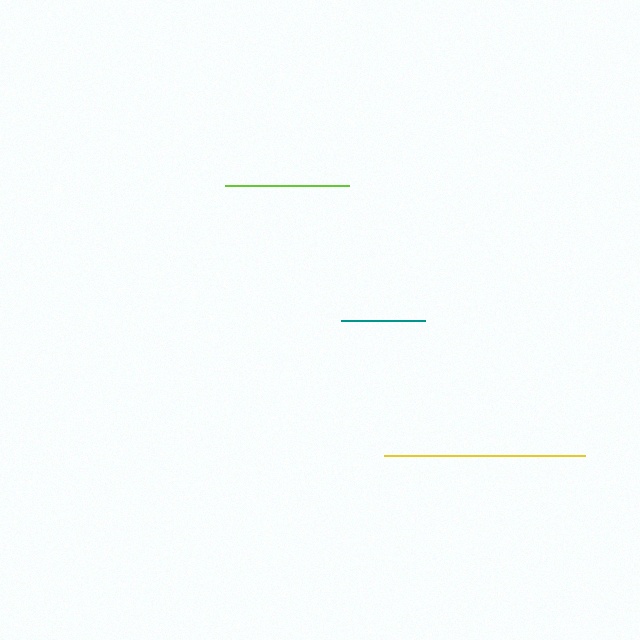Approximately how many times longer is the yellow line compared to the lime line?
The yellow line is approximately 1.6 times the length of the lime line.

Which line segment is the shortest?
The teal line is the shortest at approximately 84 pixels.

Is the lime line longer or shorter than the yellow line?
The yellow line is longer than the lime line.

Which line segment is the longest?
The yellow line is the longest at approximately 201 pixels.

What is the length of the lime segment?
The lime segment is approximately 124 pixels long.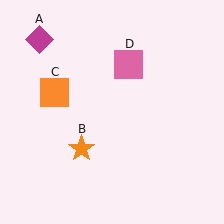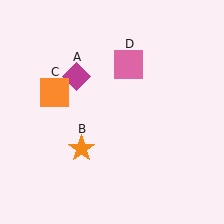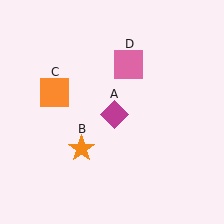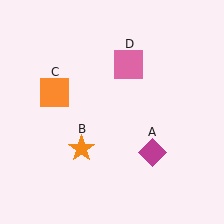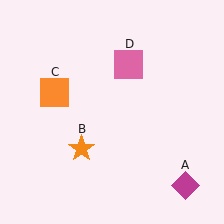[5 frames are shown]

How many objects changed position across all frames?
1 object changed position: magenta diamond (object A).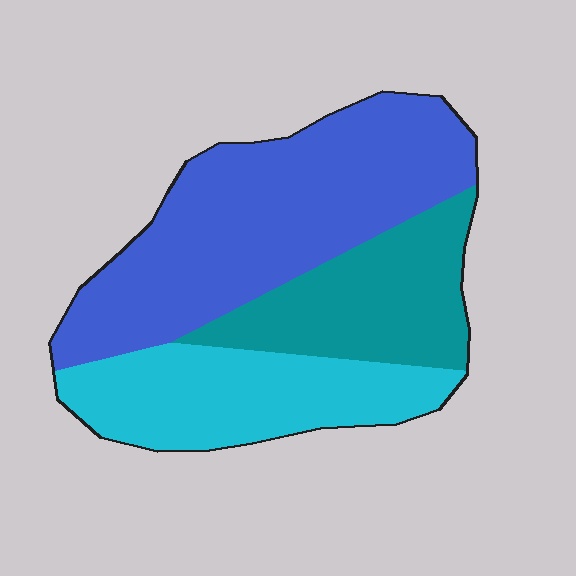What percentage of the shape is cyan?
Cyan takes up about one quarter (1/4) of the shape.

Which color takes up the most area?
Blue, at roughly 50%.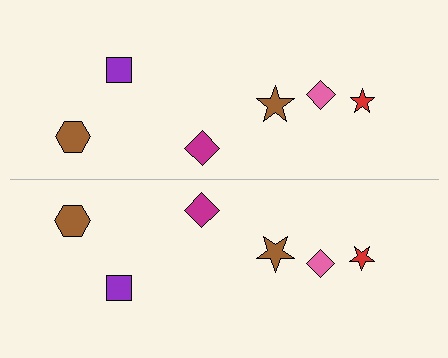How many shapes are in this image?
There are 12 shapes in this image.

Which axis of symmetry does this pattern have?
The pattern has a horizontal axis of symmetry running through the center of the image.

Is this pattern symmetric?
Yes, this pattern has bilateral (reflection) symmetry.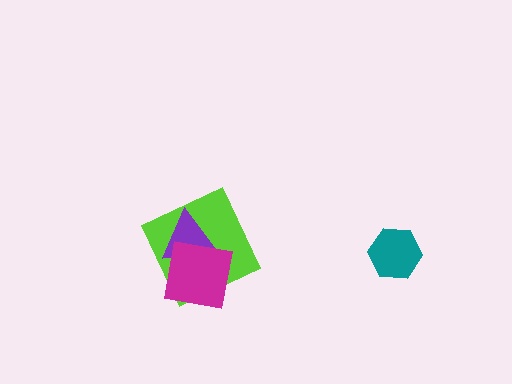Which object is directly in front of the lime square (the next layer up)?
The purple triangle is directly in front of the lime square.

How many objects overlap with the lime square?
2 objects overlap with the lime square.